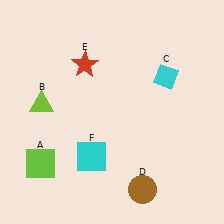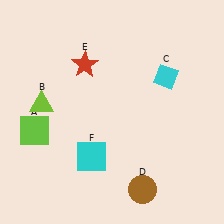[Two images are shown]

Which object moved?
The lime square (A) moved up.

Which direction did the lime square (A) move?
The lime square (A) moved up.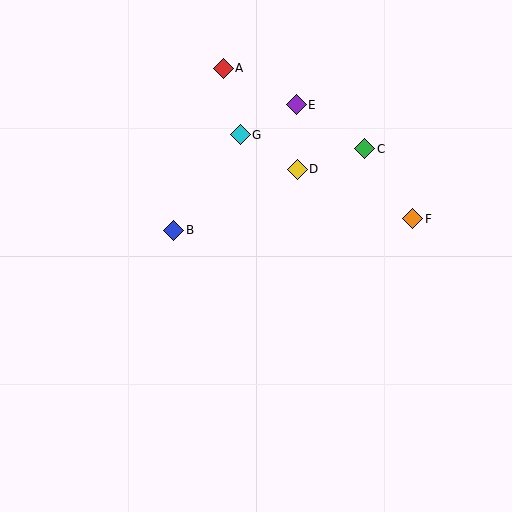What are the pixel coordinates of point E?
Point E is at (296, 105).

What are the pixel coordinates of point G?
Point G is at (240, 135).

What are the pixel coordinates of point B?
Point B is at (174, 230).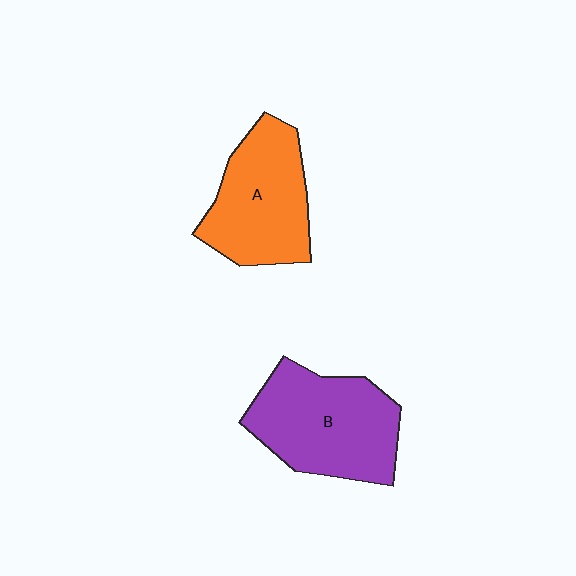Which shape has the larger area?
Shape B (purple).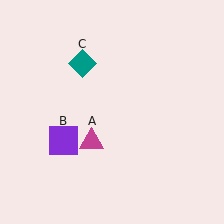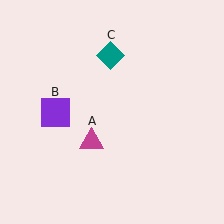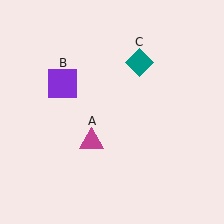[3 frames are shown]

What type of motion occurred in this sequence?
The purple square (object B), teal diamond (object C) rotated clockwise around the center of the scene.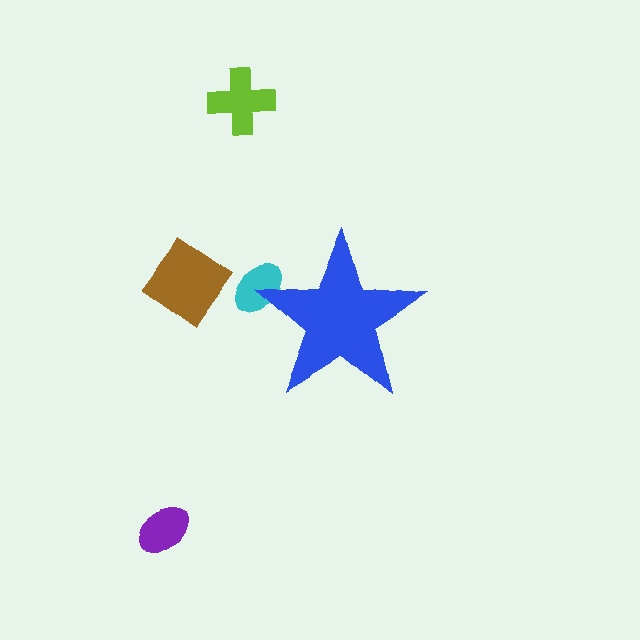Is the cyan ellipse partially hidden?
Yes, the cyan ellipse is partially hidden behind the blue star.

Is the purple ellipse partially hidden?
No, the purple ellipse is fully visible.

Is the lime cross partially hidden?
No, the lime cross is fully visible.